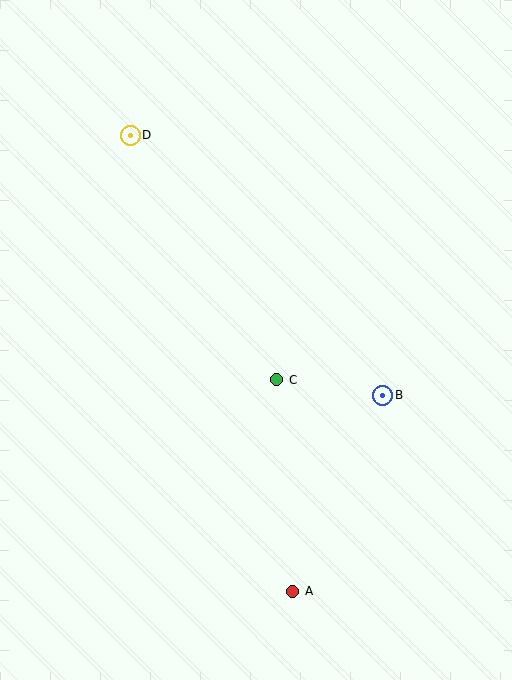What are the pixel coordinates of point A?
Point A is at (293, 591).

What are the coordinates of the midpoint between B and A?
The midpoint between B and A is at (338, 493).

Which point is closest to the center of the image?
Point C at (277, 380) is closest to the center.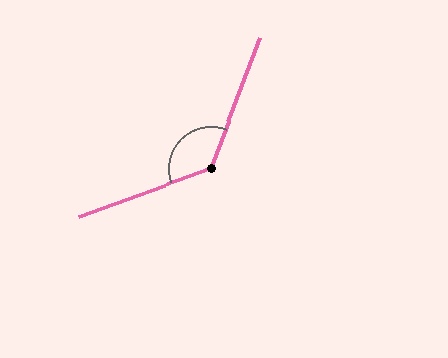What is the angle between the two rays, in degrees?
Approximately 131 degrees.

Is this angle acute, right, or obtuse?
It is obtuse.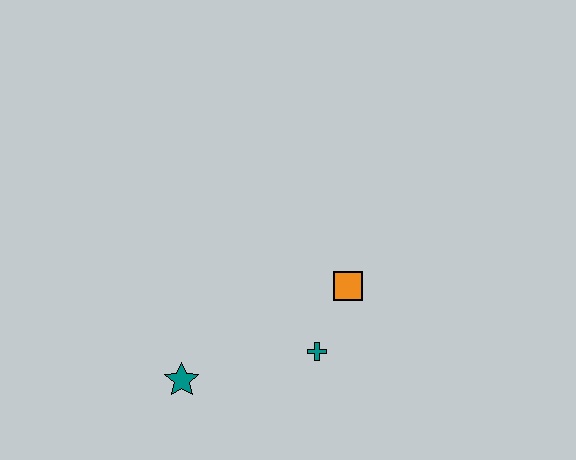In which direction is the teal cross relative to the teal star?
The teal cross is to the right of the teal star.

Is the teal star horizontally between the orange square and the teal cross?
No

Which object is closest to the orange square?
The teal cross is closest to the orange square.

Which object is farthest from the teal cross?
The teal star is farthest from the teal cross.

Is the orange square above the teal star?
Yes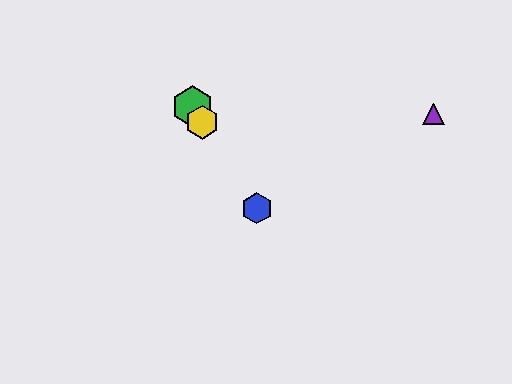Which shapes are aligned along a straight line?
The red triangle, the blue hexagon, the green hexagon, the yellow hexagon are aligned along a straight line.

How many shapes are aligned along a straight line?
4 shapes (the red triangle, the blue hexagon, the green hexagon, the yellow hexagon) are aligned along a straight line.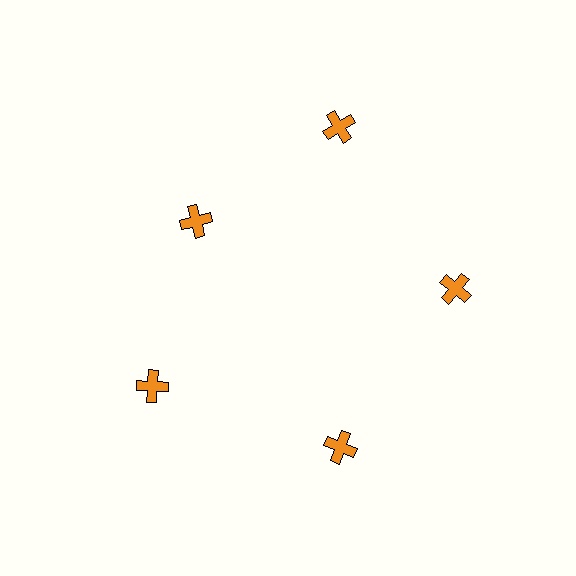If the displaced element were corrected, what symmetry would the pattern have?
It would have 5-fold rotational symmetry — the pattern would map onto itself every 72 degrees.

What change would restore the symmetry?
The symmetry would be restored by moving it outward, back onto the ring so that all 5 crosses sit at equal angles and equal distance from the center.